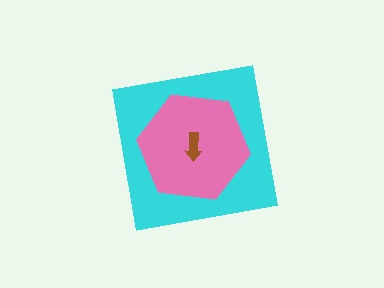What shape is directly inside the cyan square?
The pink hexagon.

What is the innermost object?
The brown arrow.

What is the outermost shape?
The cyan square.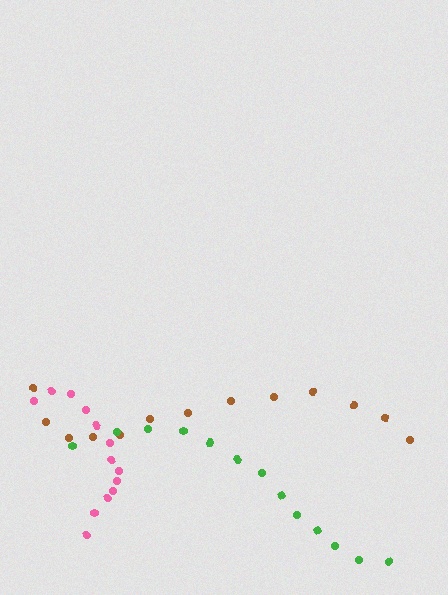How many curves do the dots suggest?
There are 3 distinct paths.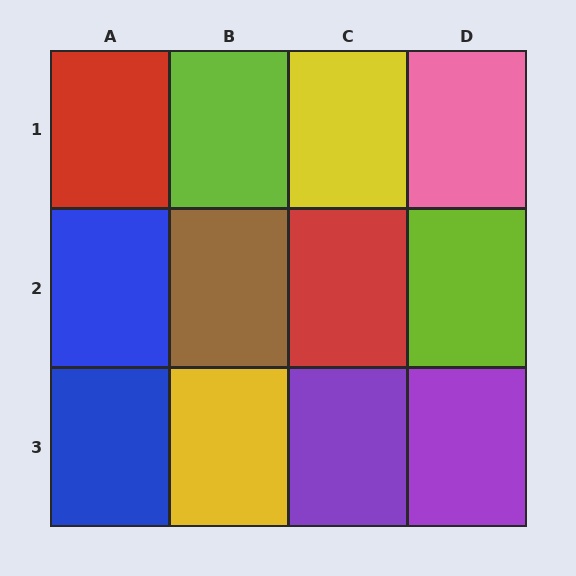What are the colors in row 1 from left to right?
Red, lime, yellow, pink.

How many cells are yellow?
2 cells are yellow.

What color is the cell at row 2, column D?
Lime.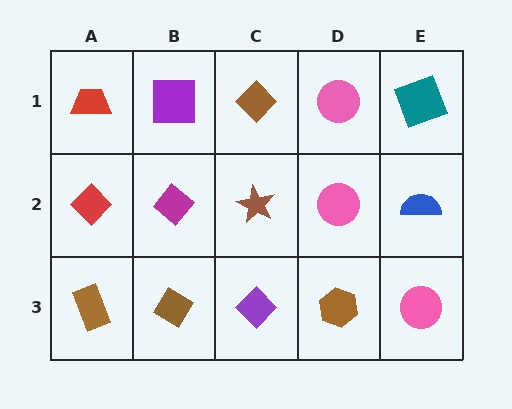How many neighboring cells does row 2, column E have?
3.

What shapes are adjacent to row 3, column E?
A blue semicircle (row 2, column E), a brown hexagon (row 3, column D).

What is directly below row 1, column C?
A brown star.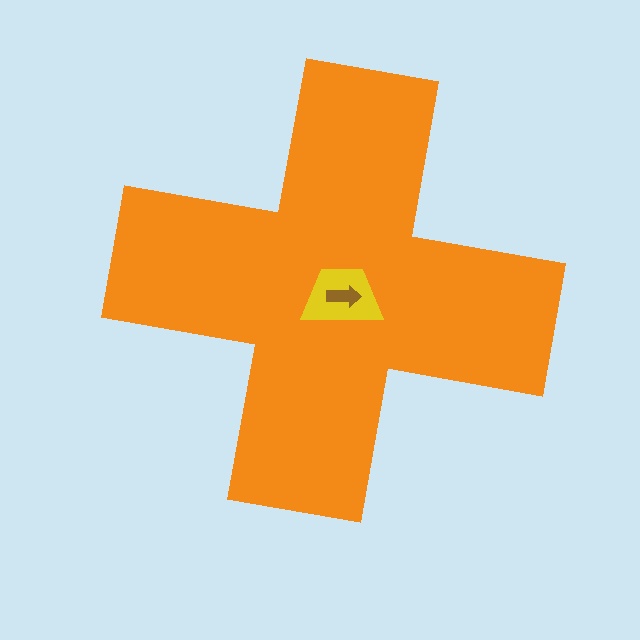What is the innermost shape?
The brown arrow.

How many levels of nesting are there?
3.